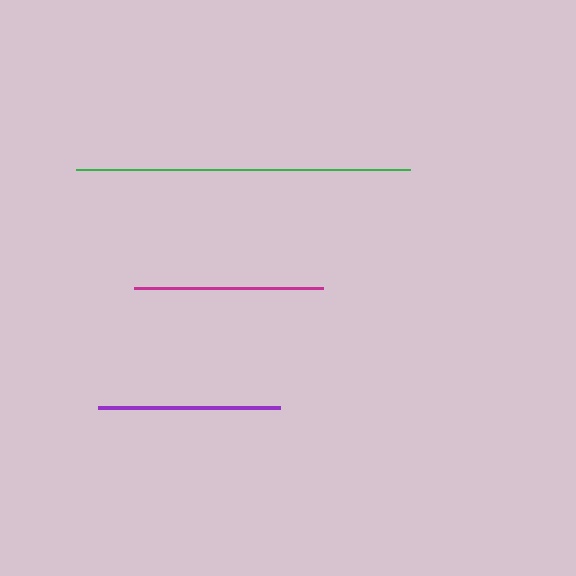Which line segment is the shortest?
The purple line is the shortest at approximately 182 pixels.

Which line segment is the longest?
The green line is the longest at approximately 334 pixels.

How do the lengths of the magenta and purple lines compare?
The magenta and purple lines are approximately the same length.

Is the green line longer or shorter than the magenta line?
The green line is longer than the magenta line.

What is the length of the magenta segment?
The magenta segment is approximately 189 pixels long.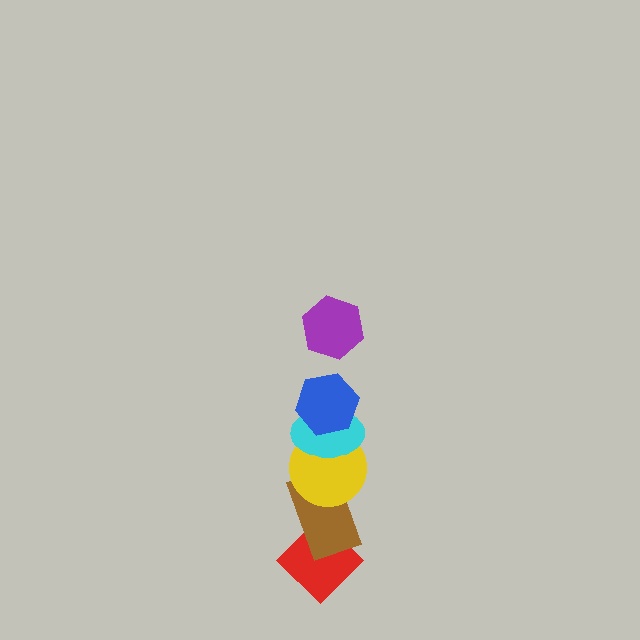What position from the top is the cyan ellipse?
The cyan ellipse is 3rd from the top.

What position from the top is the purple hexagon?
The purple hexagon is 1st from the top.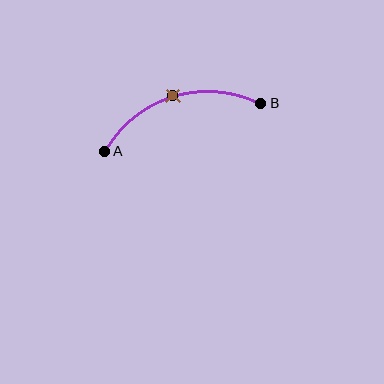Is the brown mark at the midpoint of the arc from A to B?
Yes. The brown mark lies on the arc at equal arc-length from both A and B — it is the arc midpoint.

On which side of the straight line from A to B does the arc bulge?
The arc bulges above the straight line connecting A and B.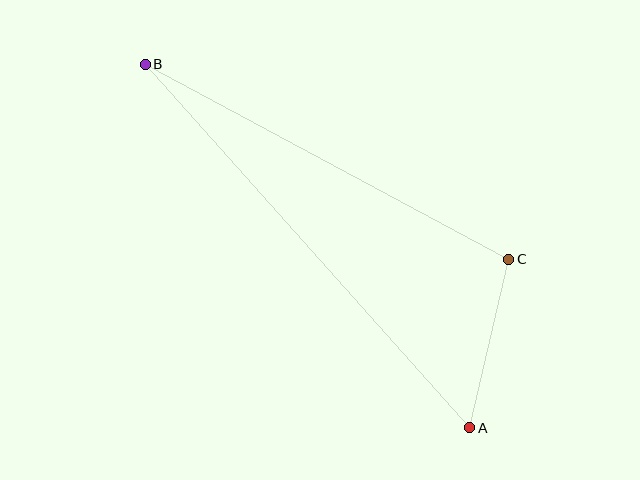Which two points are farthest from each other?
Points A and B are farthest from each other.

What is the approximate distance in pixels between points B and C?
The distance between B and C is approximately 413 pixels.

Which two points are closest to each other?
Points A and C are closest to each other.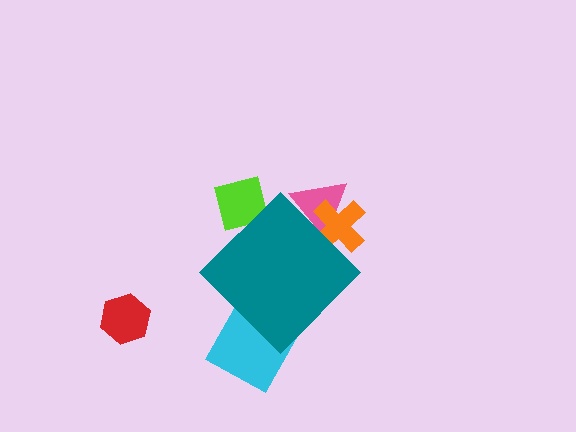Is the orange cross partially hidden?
Yes, the orange cross is partially hidden behind the teal diamond.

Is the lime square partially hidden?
Yes, the lime square is partially hidden behind the teal diamond.